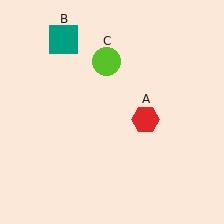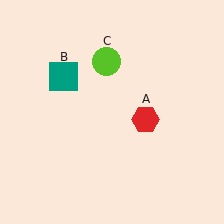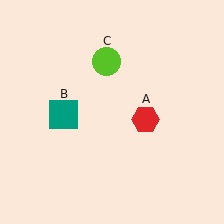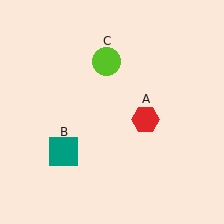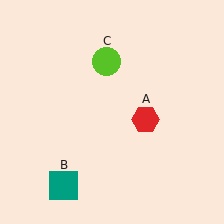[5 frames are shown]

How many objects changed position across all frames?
1 object changed position: teal square (object B).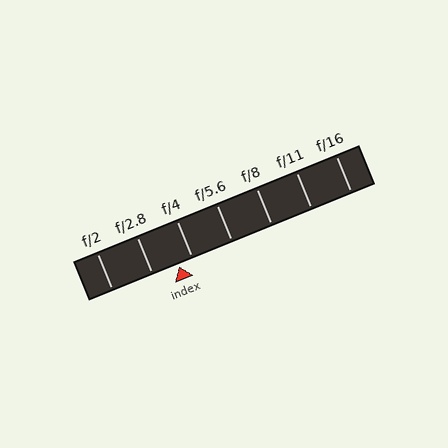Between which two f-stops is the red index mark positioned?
The index mark is between f/2.8 and f/4.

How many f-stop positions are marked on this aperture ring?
There are 7 f-stop positions marked.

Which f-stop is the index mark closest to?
The index mark is closest to f/4.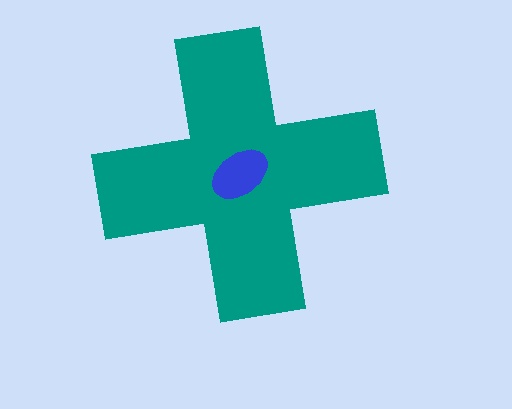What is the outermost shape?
The teal cross.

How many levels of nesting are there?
2.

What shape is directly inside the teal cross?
The blue ellipse.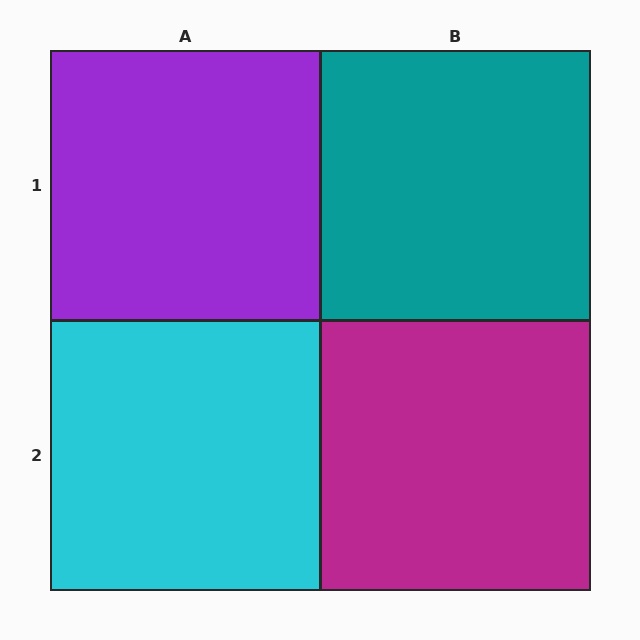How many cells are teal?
1 cell is teal.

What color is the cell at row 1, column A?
Purple.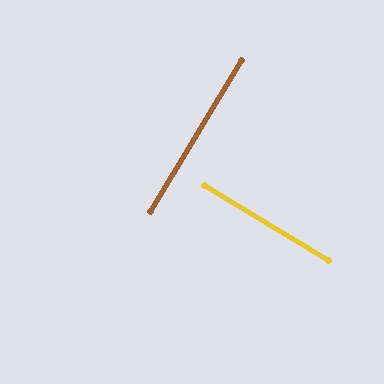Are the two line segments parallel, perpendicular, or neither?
Perpendicular — they meet at approximately 90°.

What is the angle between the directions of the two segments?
Approximately 90 degrees.